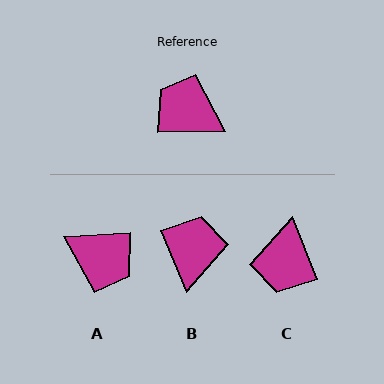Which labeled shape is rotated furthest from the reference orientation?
A, about 178 degrees away.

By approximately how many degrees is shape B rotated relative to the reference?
Approximately 68 degrees clockwise.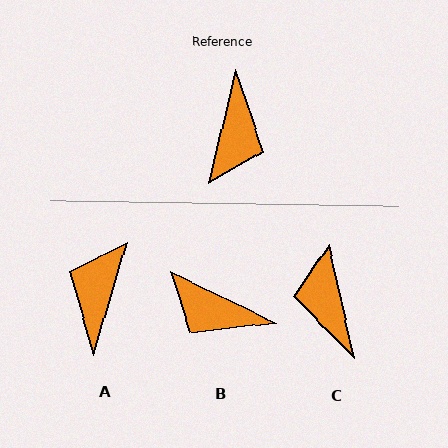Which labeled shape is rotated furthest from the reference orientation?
A, about 177 degrees away.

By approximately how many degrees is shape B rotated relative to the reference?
Approximately 102 degrees clockwise.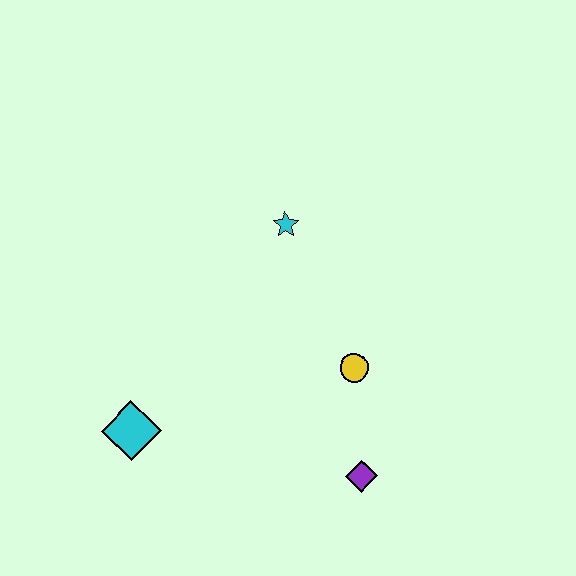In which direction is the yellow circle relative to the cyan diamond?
The yellow circle is to the right of the cyan diamond.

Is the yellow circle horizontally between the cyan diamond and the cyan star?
No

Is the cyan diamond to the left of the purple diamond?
Yes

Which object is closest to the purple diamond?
The yellow circle is closest to the purple diamond.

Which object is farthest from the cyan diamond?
The cyan star is farthest from the cyan diamond.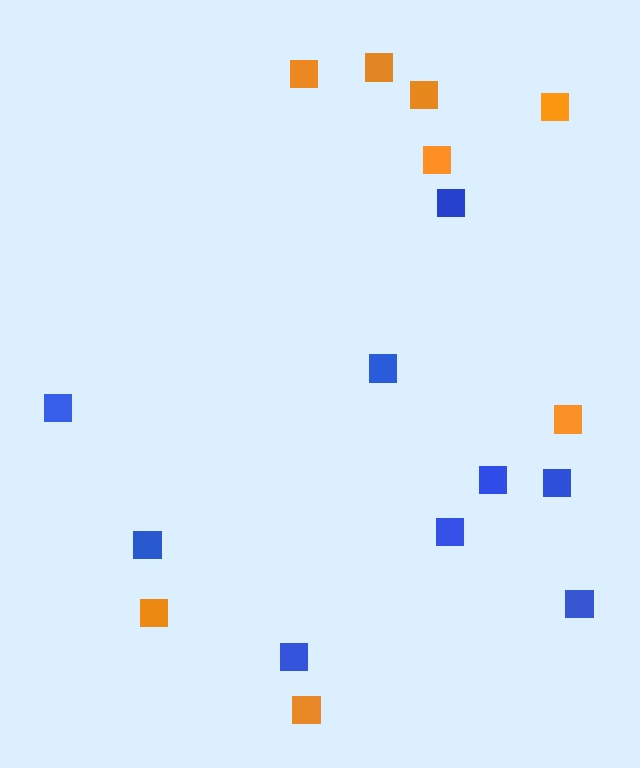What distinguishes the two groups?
There are 2 groups: one group of orange squares (8) and one group of blue squares (9).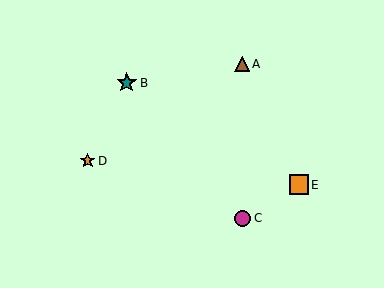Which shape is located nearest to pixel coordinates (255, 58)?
The brown triangle (labeled A) at (242, 64) is nearest to that location.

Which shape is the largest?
The teal star (labeled B) is the largest.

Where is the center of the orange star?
The center of the orange star is at (88, 161).